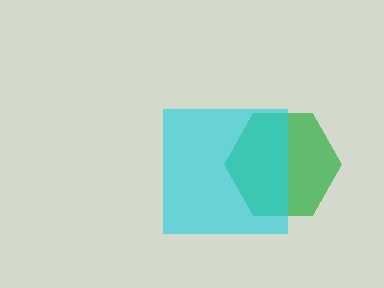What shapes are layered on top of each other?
The layered shapes are: a green hexagon, a cyan square.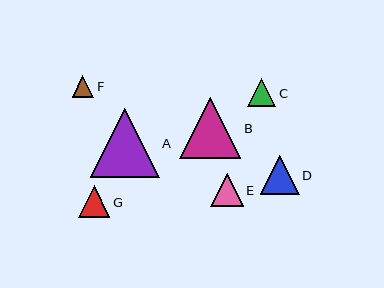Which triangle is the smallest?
Triangle F is the smallest with a size of approximately 21 pixels.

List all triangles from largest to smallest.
From largest to smallest: A, B, D, E, G, C, F.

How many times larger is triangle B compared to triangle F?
Triangle B is approximately 2.9 times the size of triangle F.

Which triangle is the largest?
Triangle A is the largest with a size of approximately 69 pixels.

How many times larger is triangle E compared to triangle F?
Triangle E is approximately 1.5 times the size of triangle F.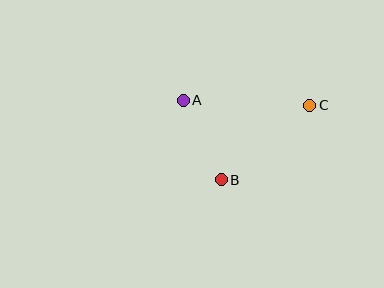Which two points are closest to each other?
Points A and B are closest to each other.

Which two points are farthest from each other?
Points A and C are farthest from each other.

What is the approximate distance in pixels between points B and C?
The distance between B and C is approximately 116 pixels.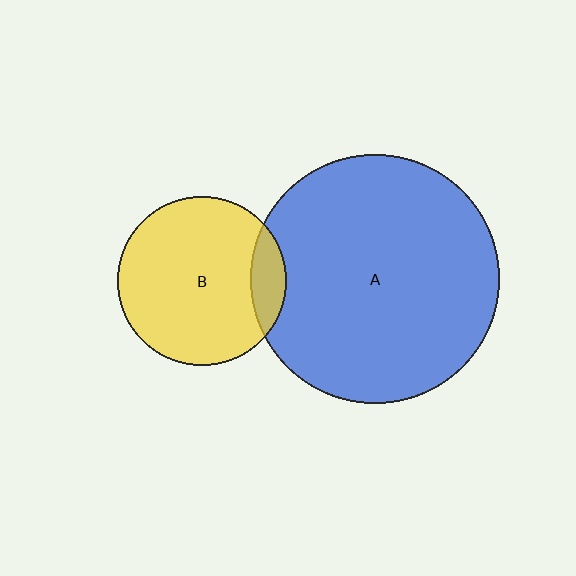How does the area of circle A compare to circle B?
Approximately 2.2 times.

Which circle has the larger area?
Circle A (blue).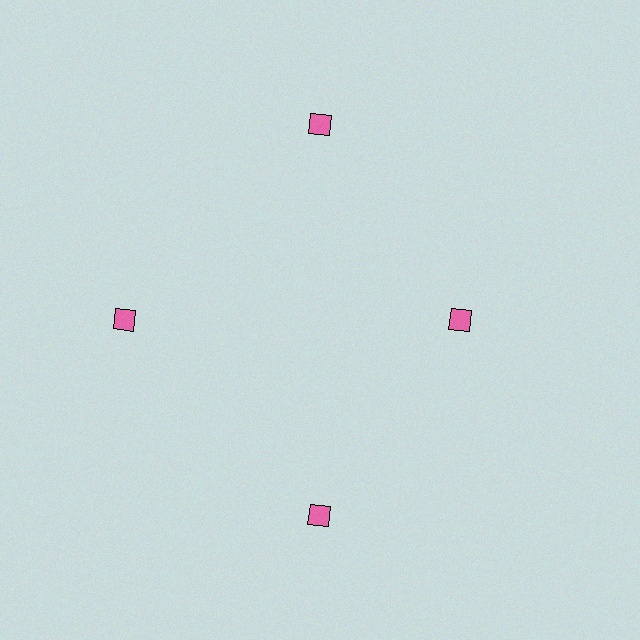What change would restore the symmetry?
The symmetry would be restored by moving it outward, back onto the ring so that all 4 squares sit at equal angles and equal distance from the center.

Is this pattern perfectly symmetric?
No. The 4 pink squares are arranged in a ring, but one element near the 3 o'clock position is pulled inward toward the center, breaking the 4-fold rotational symmetry.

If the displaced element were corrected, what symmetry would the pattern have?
It would have 4-fold rotational symmetry — the pattern would map onto itself every 90 degrees.